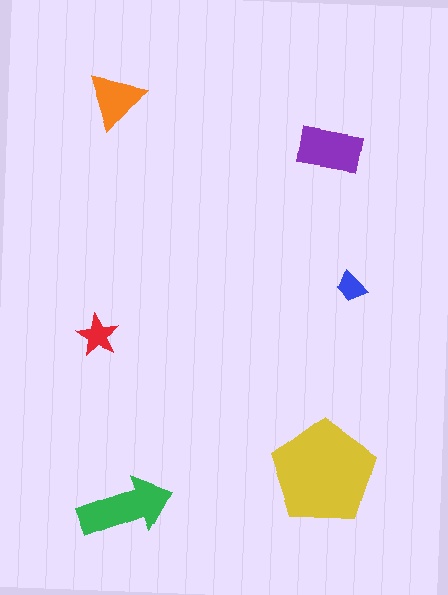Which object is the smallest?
The blue trapezoid.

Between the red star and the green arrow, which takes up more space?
The green arrow.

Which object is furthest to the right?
The blue trapezoid is rightmost.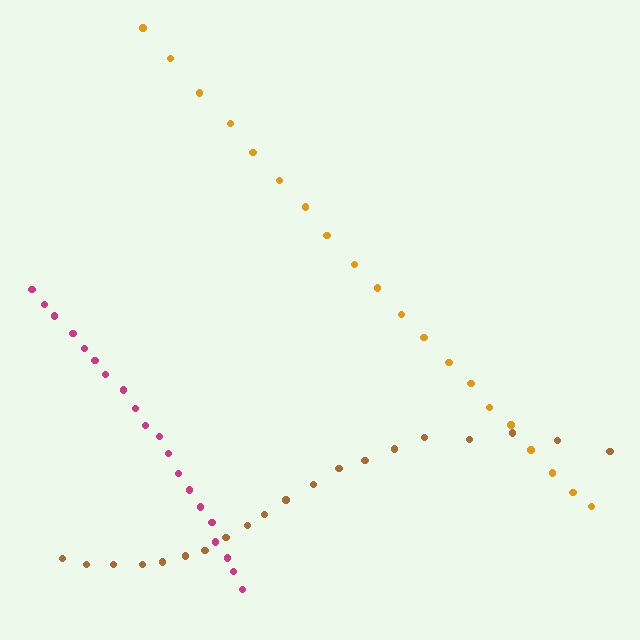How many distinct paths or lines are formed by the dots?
There are 3 distinct paths.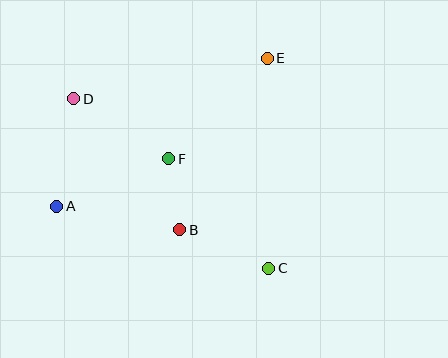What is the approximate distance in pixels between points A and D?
The distance between A and D is approximately 109 pixels.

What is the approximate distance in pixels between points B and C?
The distance between B and C is approximately 97 pixels.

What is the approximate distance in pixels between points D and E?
The distance between D and E is approximately 198 pixels.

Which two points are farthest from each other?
Points C and D are farthest from each other.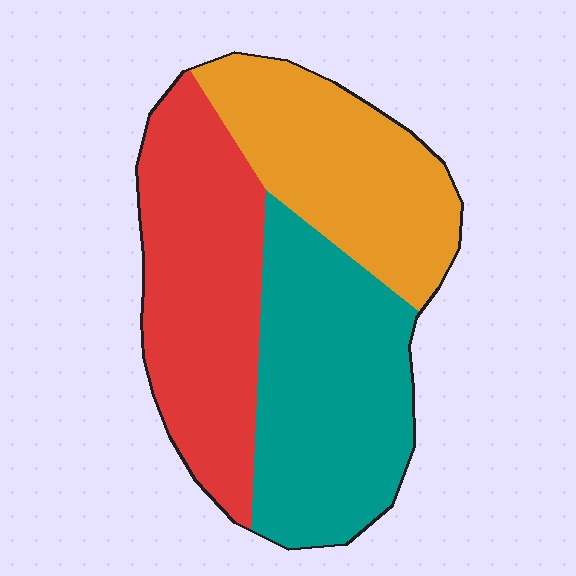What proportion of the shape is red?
Red covers roughly 35% of the shape.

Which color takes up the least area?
Orange, at roughly 30%.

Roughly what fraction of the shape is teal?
Teal takes up about three eighths (3/8) of the shape.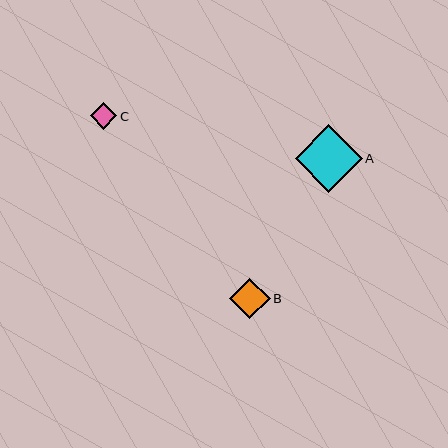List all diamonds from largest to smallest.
From largest to smallest: A, B, C.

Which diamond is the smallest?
Diamond C is the smallest with a size of approximately 26 pixels.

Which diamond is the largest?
Diamond A is the largest with a size of approximately 67 pixels.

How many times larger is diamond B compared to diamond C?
Diamond B is approximately 1.5 times the size of diamond C.